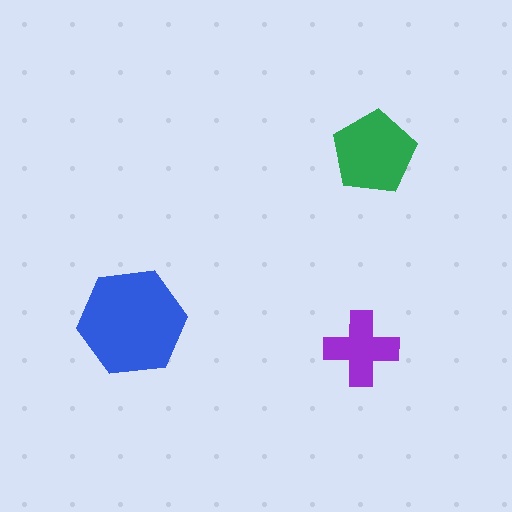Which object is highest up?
The green pentagon is topmost.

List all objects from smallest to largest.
The purple cross, the green pentagon, the blue hexagon.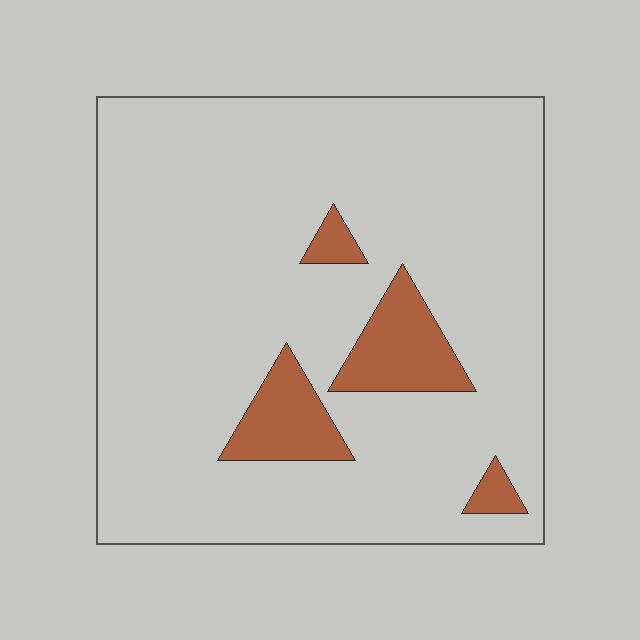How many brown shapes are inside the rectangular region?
4.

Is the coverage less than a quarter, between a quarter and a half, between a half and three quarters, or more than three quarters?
Less than a quarter.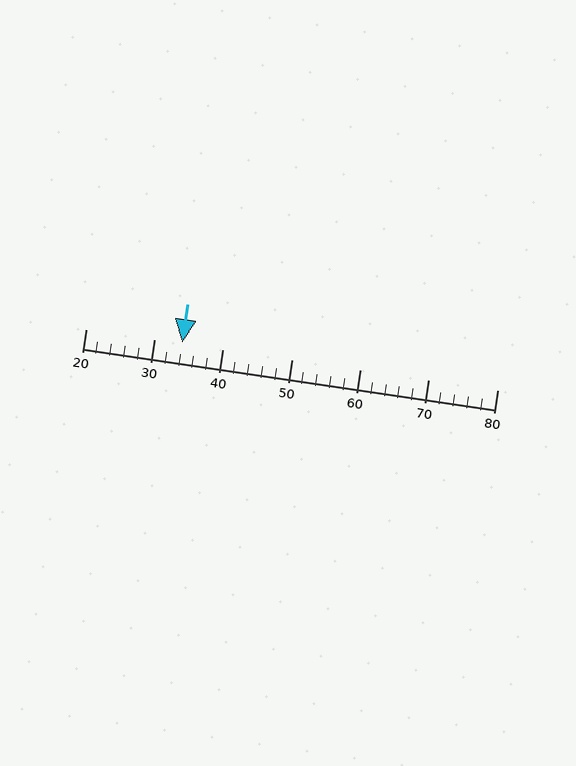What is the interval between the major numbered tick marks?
The major tick marks are spaced 10 units apart.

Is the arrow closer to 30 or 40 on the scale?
The arrow is closer to 30.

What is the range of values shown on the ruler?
The ruler shows values from 20 to 80.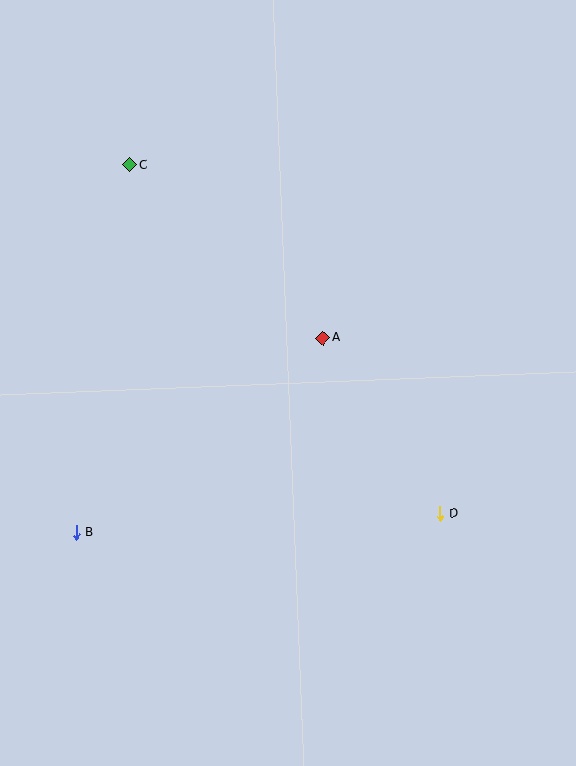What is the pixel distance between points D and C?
The distance between D and C is 467 pixels.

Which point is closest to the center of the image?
Point A at (323, 338) is closest to the center.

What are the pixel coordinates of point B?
Point B is at (76, 532).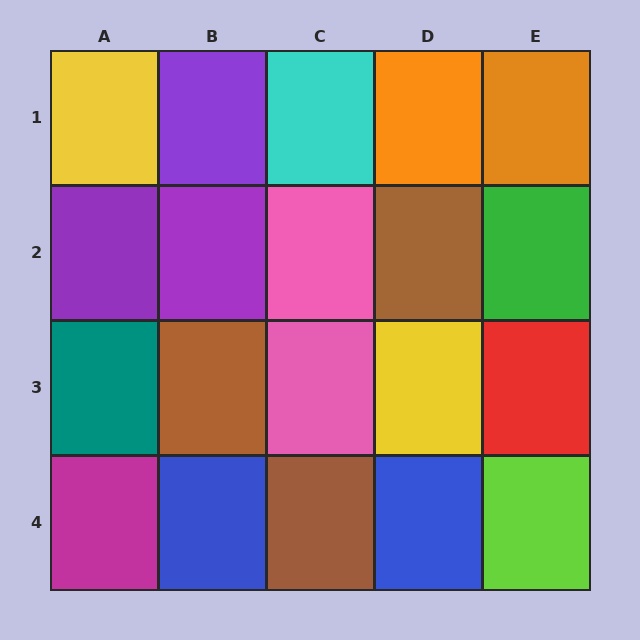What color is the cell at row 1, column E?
Orange.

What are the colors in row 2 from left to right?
Purple, purple, pink, brown, green.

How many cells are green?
1 cell is green.